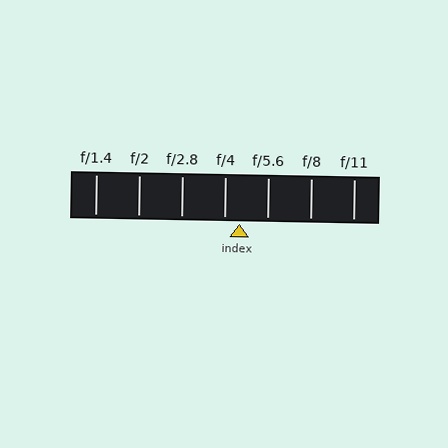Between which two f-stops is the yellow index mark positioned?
The index mark is between f/4 and f/5.6.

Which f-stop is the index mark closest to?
The index mark is closest to f/4.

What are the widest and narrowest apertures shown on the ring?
The widest aperture shown is f/1.4 and the narrowest is f/11.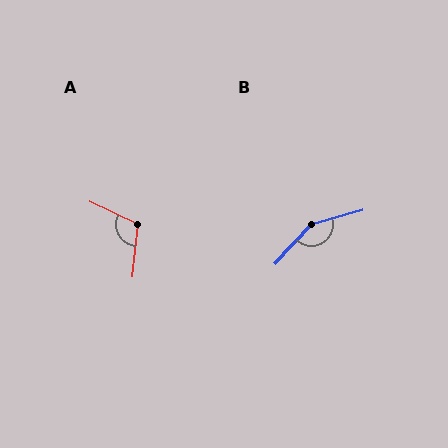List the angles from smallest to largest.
A (110°), B (148°).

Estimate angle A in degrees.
Approximately 110 degrees.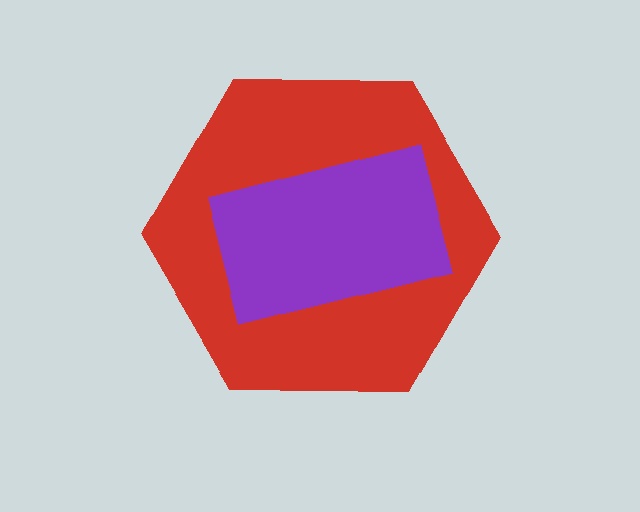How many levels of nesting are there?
2.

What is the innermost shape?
The purple rectangle.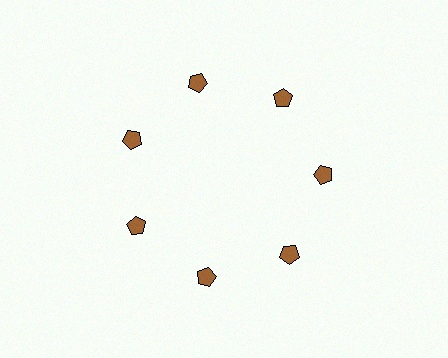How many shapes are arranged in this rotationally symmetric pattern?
There are 7 shapes, arranged in 7 groups of 1.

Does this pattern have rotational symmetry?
Yes, this pattern has 7-fold rotational symmetry. It looks the same after rotating 51 degrees around the center.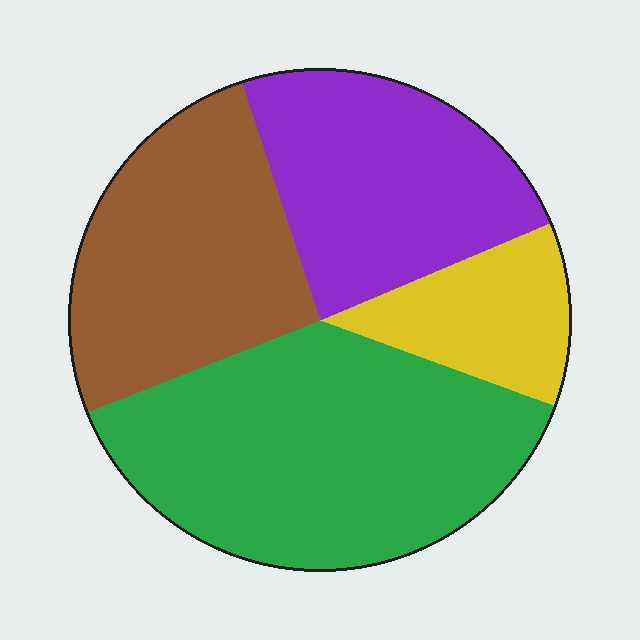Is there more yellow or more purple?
Purple.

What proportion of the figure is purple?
Purple takes up less than a quarter of the figure.